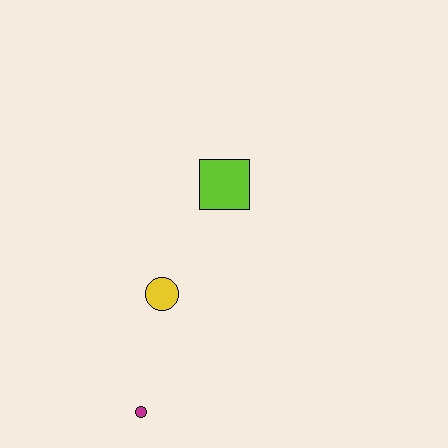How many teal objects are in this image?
There are no teal objects.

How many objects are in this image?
There are 3 objects.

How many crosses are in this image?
There are no crosses.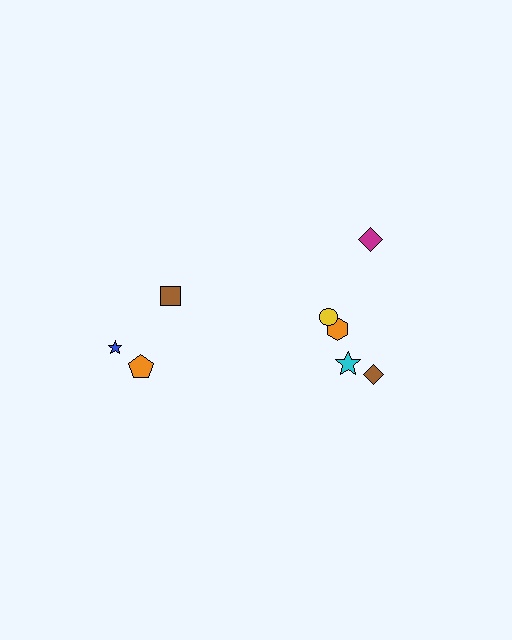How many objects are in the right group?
There are 5 objects.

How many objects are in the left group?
There are 3 objects.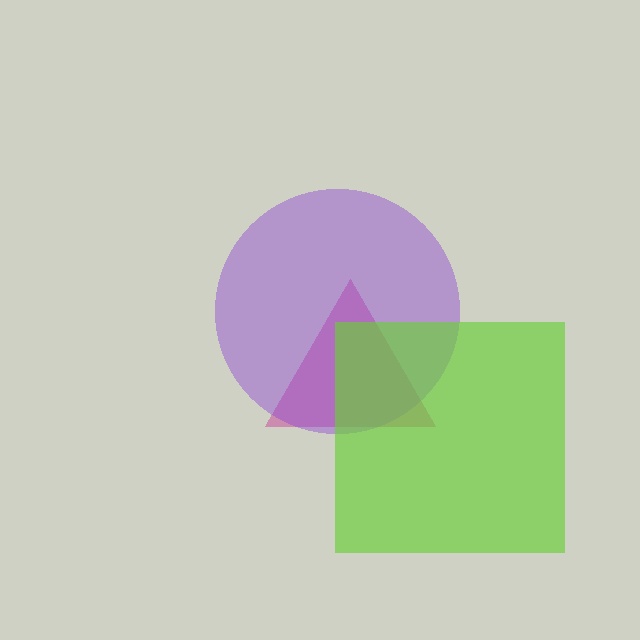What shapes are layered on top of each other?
The layered shapes are: a magenta triangle, a purple circle, a lime square.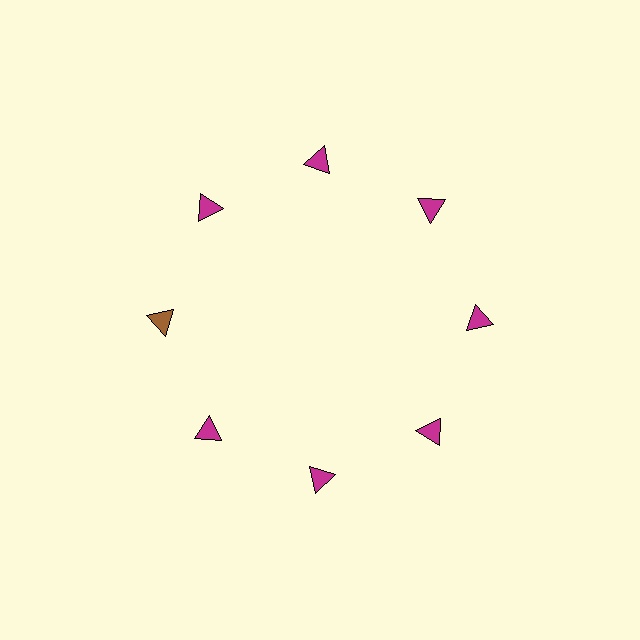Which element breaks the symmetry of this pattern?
The brown triangle at roughly the 9 o'clock position breaks the symmetry. All other shapes are magenta triangles.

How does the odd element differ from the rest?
It has a different color: brown instead of magenta.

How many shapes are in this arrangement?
There are 8 shapes arranged in a ring pattern.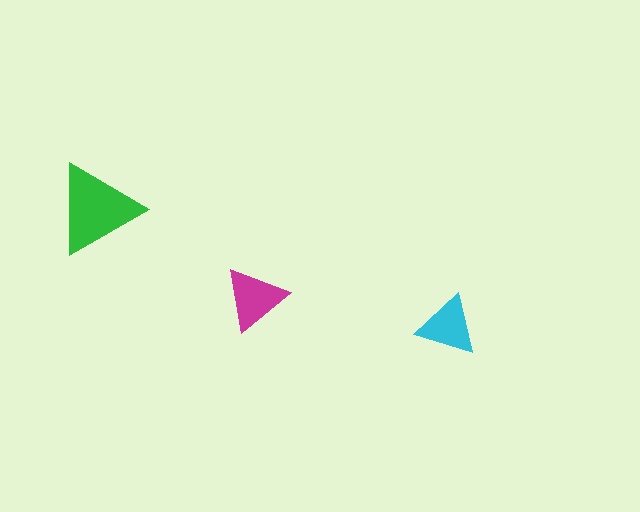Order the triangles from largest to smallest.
the green one, the magenta one, the cyan one.